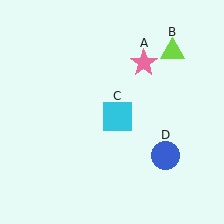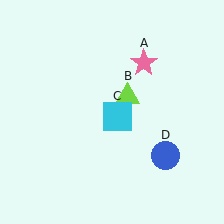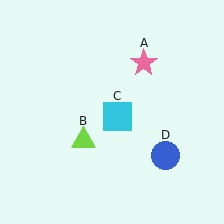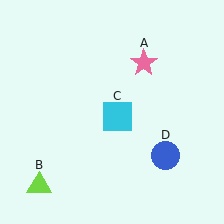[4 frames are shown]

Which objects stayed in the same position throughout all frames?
Pink star (object A) and cyan square (object C) and blue circle (object D) remained stationary.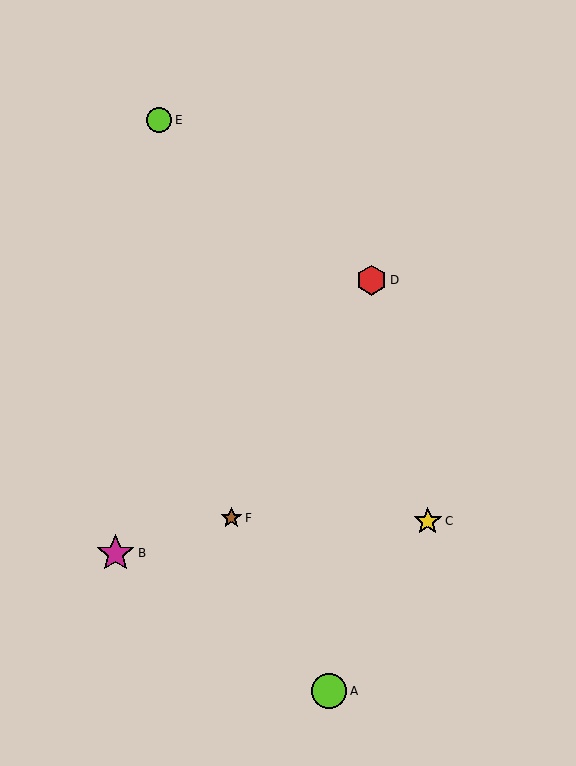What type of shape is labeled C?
Shape C is a yellow star.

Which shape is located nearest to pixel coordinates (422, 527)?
The yellow star (labeled C) at (428, 521) is nearest to that location.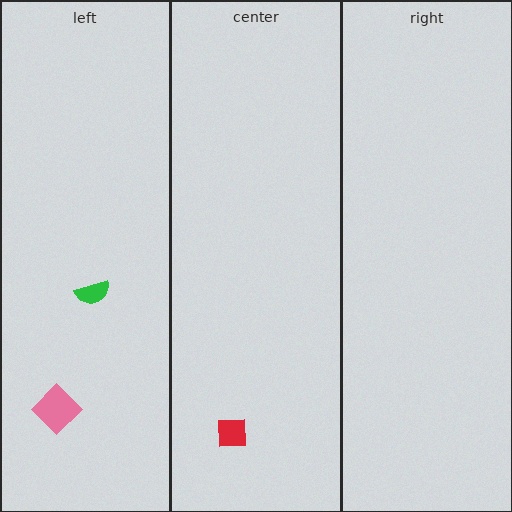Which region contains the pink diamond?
The left region.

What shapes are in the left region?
The pink diamond, the green semicircle.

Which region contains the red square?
The center region.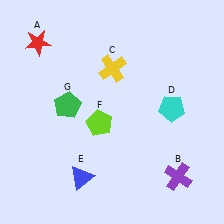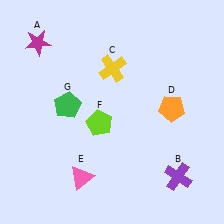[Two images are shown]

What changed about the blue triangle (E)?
In Image 1, E is blue. In Image 2, it changed to pink.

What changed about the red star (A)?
In Image 1, A is red. In Image 2, it changed to magenta.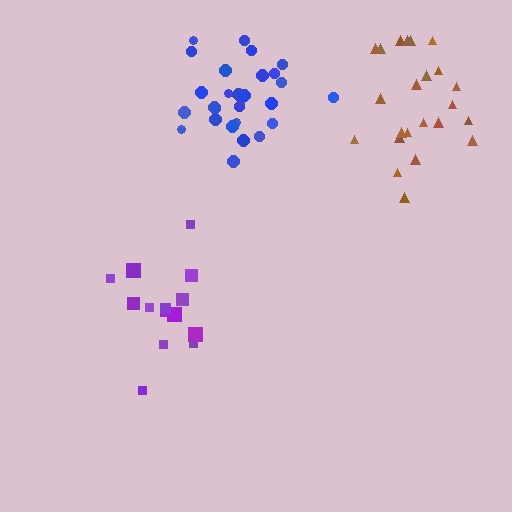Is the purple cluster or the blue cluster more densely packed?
Blue.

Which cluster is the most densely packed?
Brown.